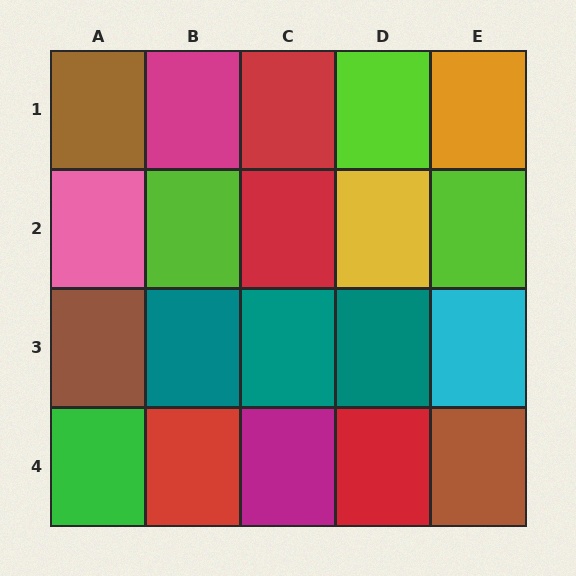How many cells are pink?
1 cell is pink.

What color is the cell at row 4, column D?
Red.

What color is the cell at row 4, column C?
Magenta.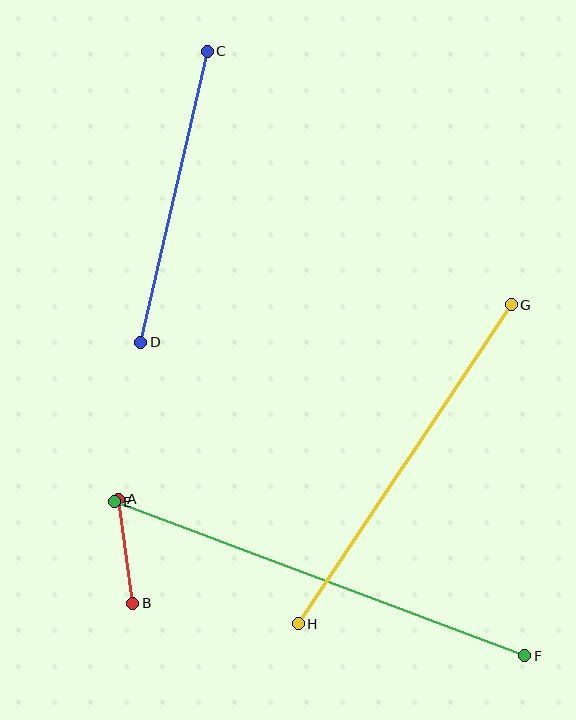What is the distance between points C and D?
The distance is approximately 299 pixels.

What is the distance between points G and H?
The distance is approximately 384 pixels.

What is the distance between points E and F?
The distance is approximately 438 pixels.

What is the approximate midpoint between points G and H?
The midpoint is at approximately (405, 464) pixels.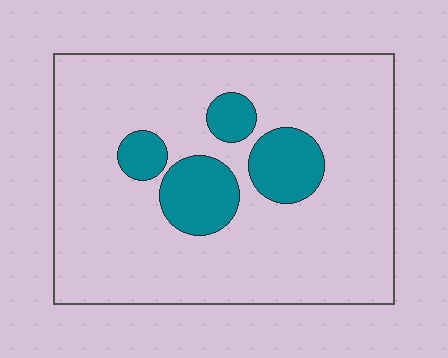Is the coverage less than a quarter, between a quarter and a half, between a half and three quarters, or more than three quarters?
Less than a quarter.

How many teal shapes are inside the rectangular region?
4.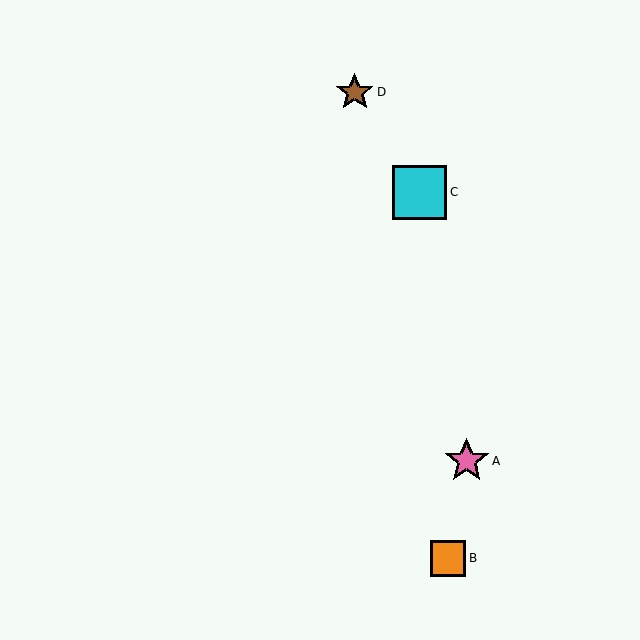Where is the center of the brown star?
The center of the brown star is at (355, 92).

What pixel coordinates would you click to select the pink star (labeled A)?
Click at (467, 461) to select the pink star A.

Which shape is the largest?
The cyan square (labeled C) is the largest.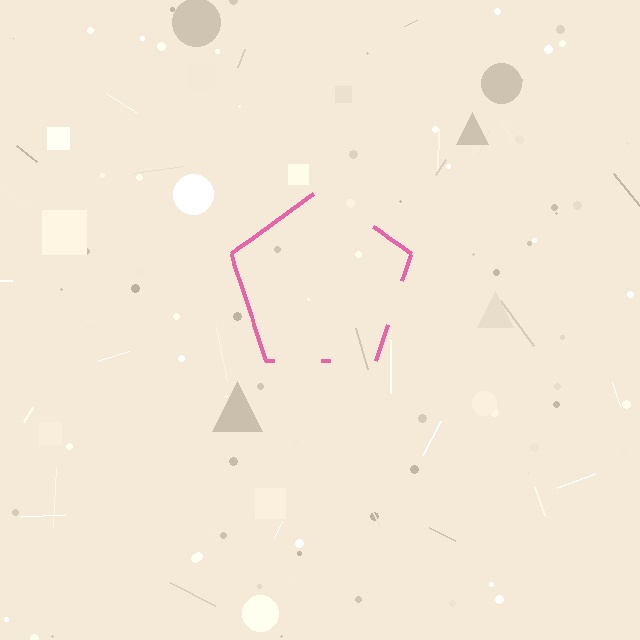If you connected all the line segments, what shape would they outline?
They would outline a pentagon.